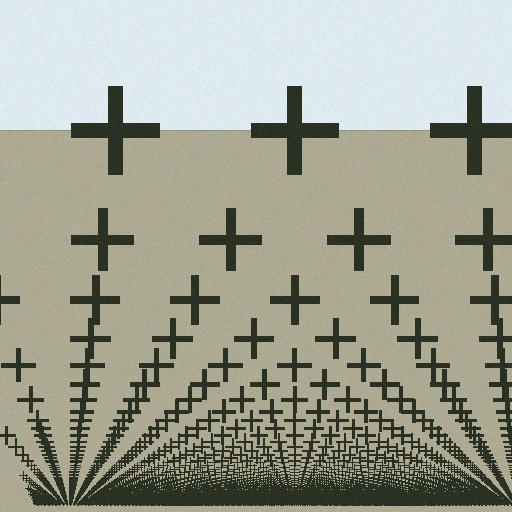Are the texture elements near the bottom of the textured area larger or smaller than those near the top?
Smaller. The gradient is inverted — elements near the bottom are smaller and denser.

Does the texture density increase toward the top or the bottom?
Density increases toward the bottom.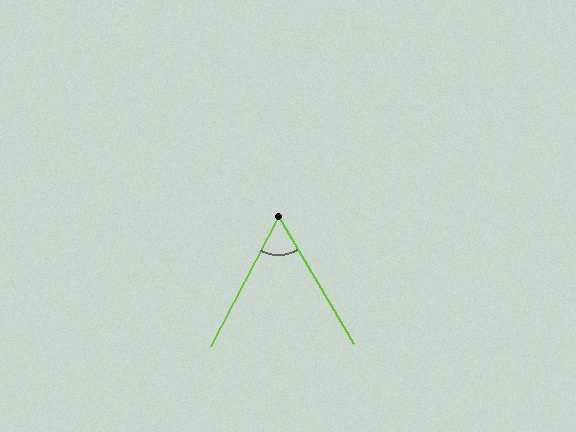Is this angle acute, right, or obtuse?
It is acute.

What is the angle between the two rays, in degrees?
Approximately 58 degrees.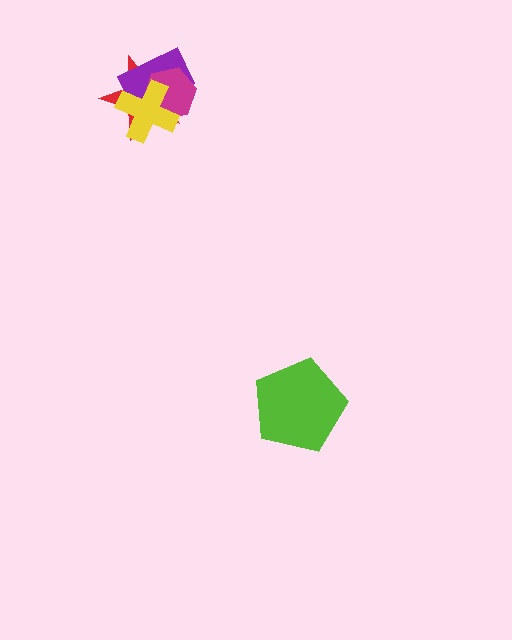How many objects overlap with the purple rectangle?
3 objects overlap with the purple rectangle.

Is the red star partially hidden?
Yes, it is partially covered by another shape.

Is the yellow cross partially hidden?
No, no other shape covers it.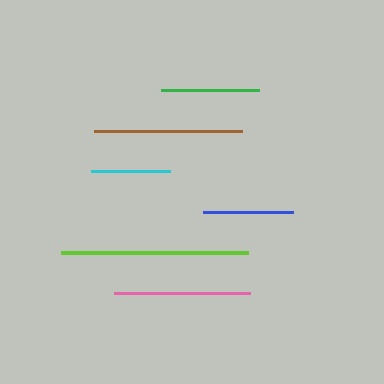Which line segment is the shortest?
The cyan line is the shortest at approximately 79 pixels.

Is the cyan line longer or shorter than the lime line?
The lime line is longer than the cyan line.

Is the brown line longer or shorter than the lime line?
The lime line is longer than the brown line.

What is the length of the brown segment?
The brown segment is approximately 149 pixels long.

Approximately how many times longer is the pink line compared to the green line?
The pink line is approximately 1.4 times the length of the green line.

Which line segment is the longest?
The lime line is the longest at approximately 187 pixels.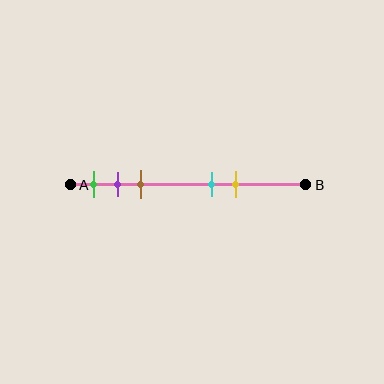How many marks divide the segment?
There are 5 marks dividing the segment.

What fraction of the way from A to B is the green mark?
The green mark is approximately 10% (0.1) of the way from A to B.